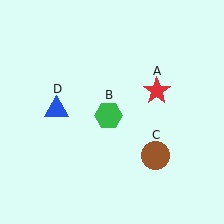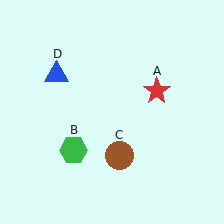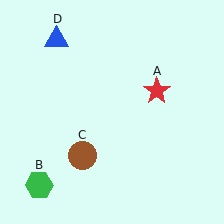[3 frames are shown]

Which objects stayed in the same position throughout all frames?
Red star (object A) remained stationary.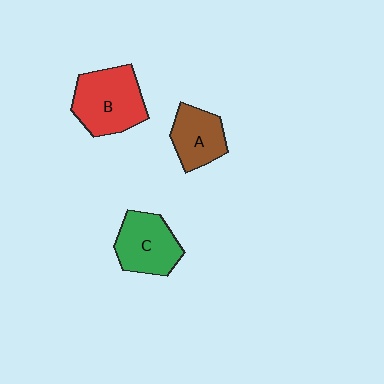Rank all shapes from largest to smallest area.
From largest to smallest: B (red), C (green), A (brown).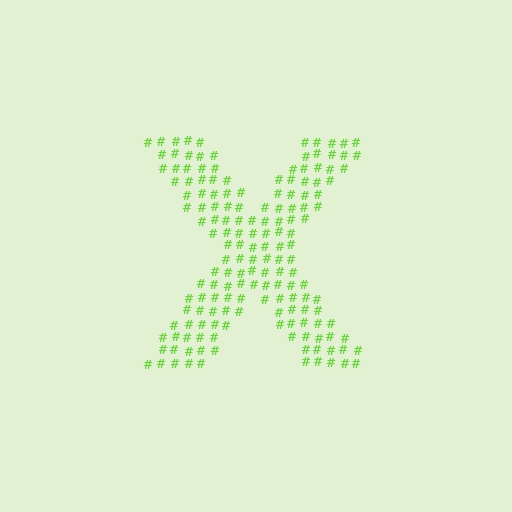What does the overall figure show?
The overall figure shows the letter X.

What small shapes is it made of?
It is made of small hash symbols.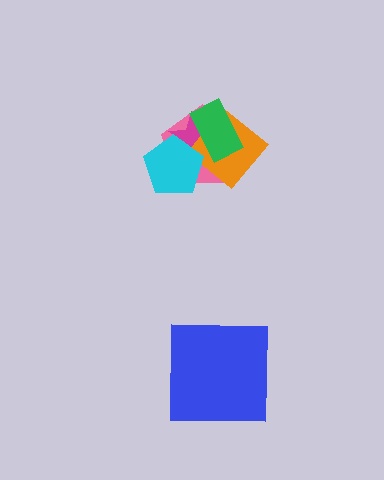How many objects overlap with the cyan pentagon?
2 objects overlap with the cyan pentagon.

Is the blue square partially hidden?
No, no other shape covers it.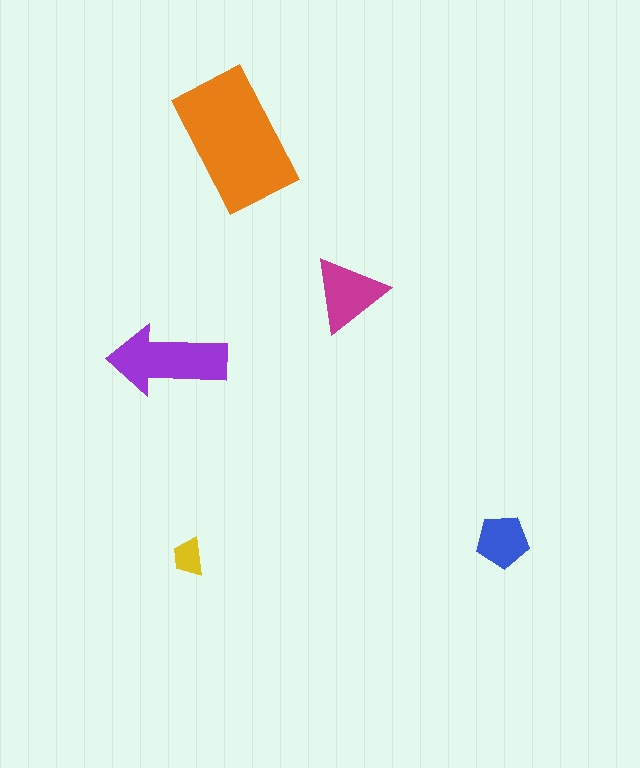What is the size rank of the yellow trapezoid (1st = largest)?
5th.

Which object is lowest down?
The yellow trapezoid is bottommost.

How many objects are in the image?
There are 5 objects in the image.